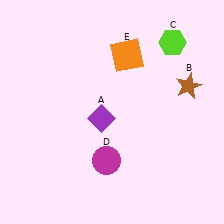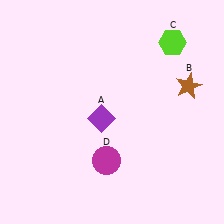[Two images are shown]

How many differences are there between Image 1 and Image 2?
There is 1 difference between the two images.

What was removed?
The orange square (E) was removed in Image 2.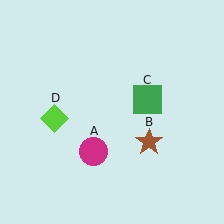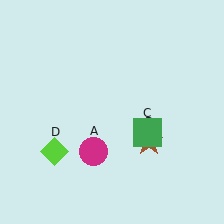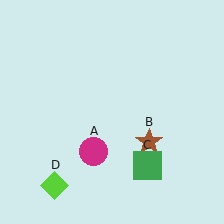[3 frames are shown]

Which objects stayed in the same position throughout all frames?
Magenta circle (object A) and brown star (object B) remained stationary.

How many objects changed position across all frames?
2 objects changed position: green square (object C), lime diamond (object D).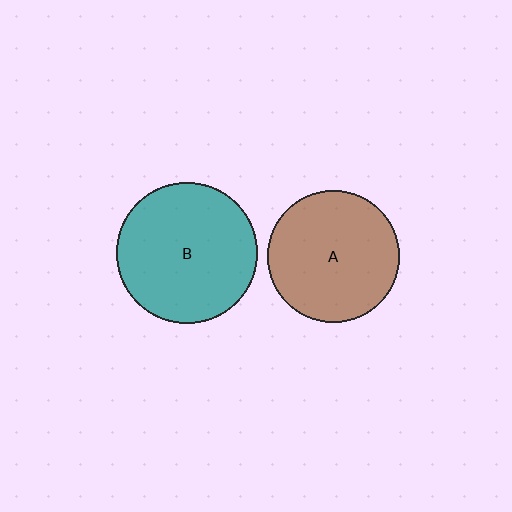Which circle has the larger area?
Circle B (teal).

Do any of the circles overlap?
No, none of the circles overlap.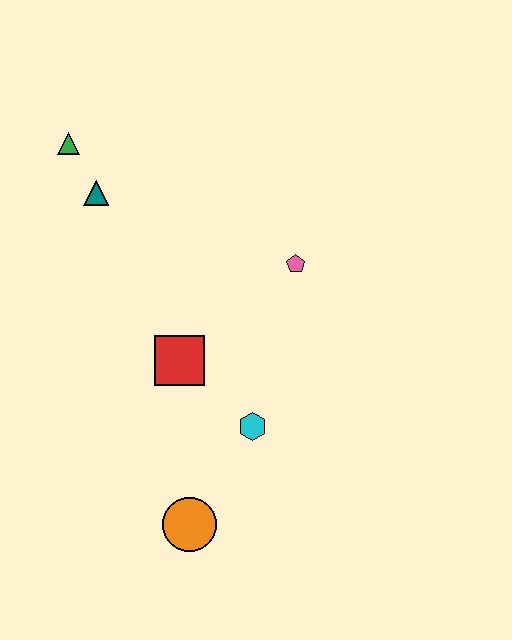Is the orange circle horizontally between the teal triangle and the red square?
No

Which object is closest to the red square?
The cyan hexagon is closest to the red square.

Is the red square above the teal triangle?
No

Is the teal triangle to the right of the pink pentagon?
No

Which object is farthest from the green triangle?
The orange circle is farthest from the green triangle.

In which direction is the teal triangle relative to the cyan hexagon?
The teal triangle is above the cyan hexagon.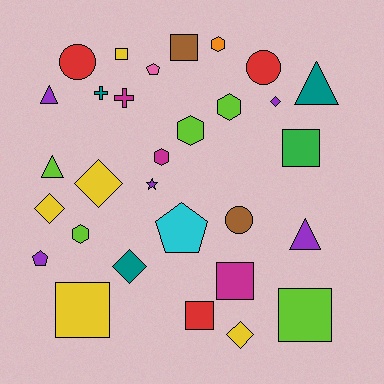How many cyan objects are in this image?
There is 1 cyan object.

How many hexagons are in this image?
There are 5 hexagons.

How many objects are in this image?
There are 30 objects.